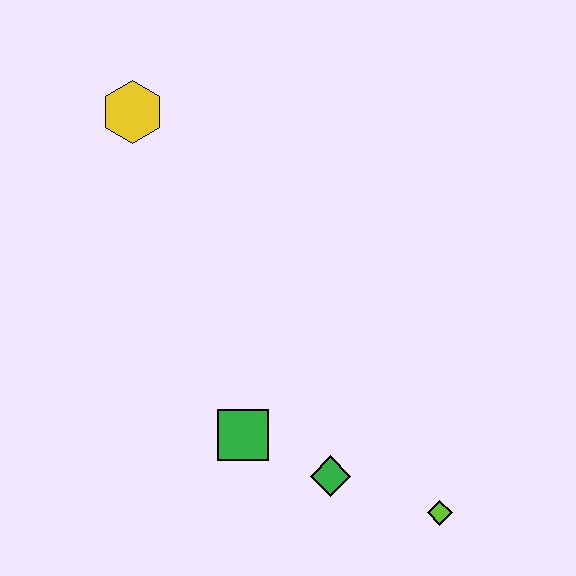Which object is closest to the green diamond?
The green square is closest to the green diamond.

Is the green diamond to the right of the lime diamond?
No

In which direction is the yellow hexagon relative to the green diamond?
The yellow hexagon is above the green diamond.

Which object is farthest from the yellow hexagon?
The lime diamond is farthest from the yellow hexagon.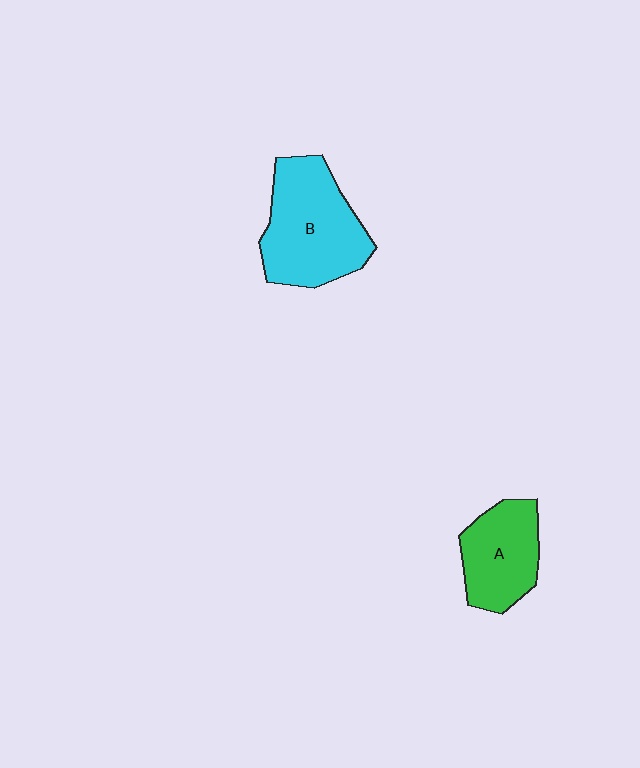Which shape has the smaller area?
Shape A (green).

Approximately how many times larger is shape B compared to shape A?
Approximately 1.5 times.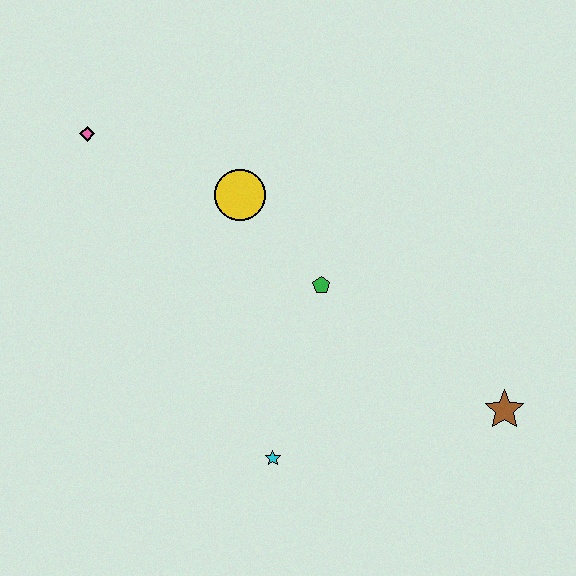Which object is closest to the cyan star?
The green pentagon is closest to the cyan star.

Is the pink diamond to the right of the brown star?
No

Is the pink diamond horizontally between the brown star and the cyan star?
No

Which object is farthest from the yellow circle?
The brown star is farthest from the yellow circle.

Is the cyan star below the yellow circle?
Yes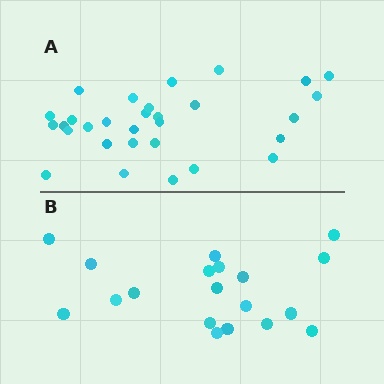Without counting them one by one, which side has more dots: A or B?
Region A (the top region) has more dots.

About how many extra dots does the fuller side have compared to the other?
Region A has roughly 12 or so more dots than region B.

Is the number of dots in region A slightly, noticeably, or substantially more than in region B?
Region A has substantially more. The ratio is roughly 1.6 to 1.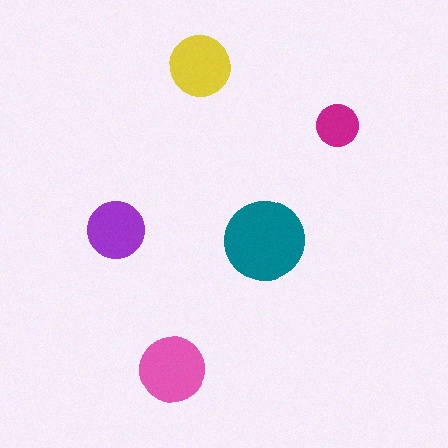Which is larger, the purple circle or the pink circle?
The pink one.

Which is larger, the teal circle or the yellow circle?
The teal one.